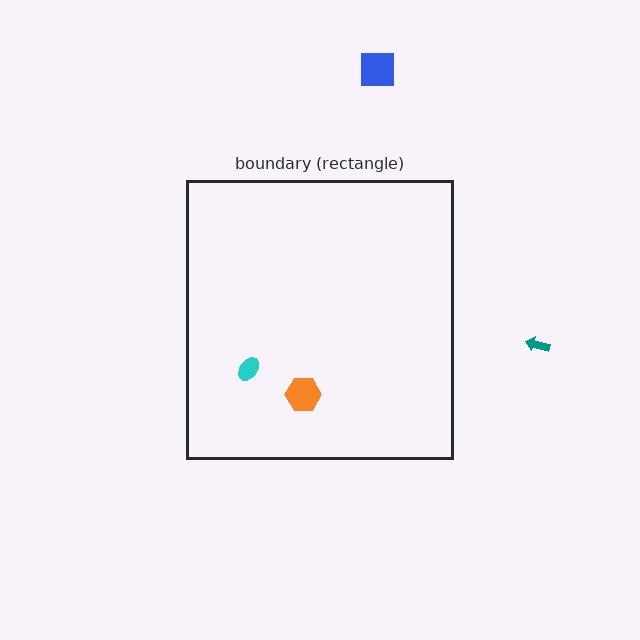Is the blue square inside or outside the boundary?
Outside.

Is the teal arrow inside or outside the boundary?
Outside.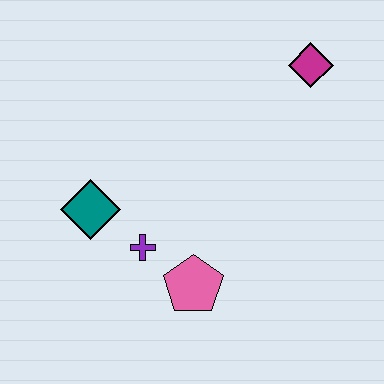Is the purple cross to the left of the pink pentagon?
Yes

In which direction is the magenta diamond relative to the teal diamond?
The magenta diamond is to the right of the teal diamond.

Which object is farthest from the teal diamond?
The magenta diamond is farthest from the teal diamond.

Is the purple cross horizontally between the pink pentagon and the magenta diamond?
No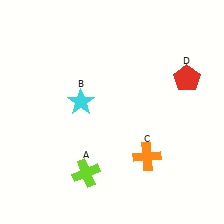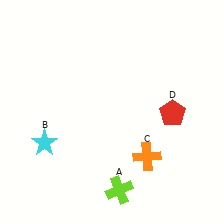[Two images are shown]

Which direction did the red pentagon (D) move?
The red pentagon (D) moved down.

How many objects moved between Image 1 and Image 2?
3 objects moved between the two images.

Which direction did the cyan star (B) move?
The cyan star (B) moved down.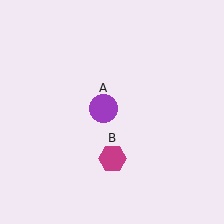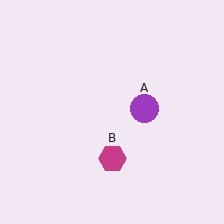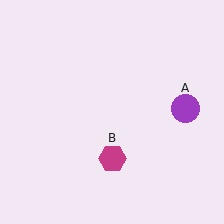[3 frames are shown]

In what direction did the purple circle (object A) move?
The purple circle (object A) moved right.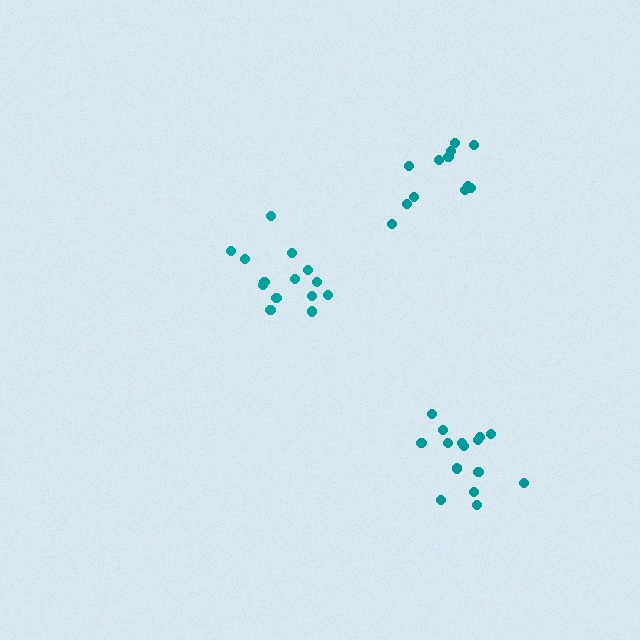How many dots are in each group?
Group 1: 15 dots, Group 2: 14 dots, Group 3: 12 dots (41 total).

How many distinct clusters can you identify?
There are 3 distinct clusters.